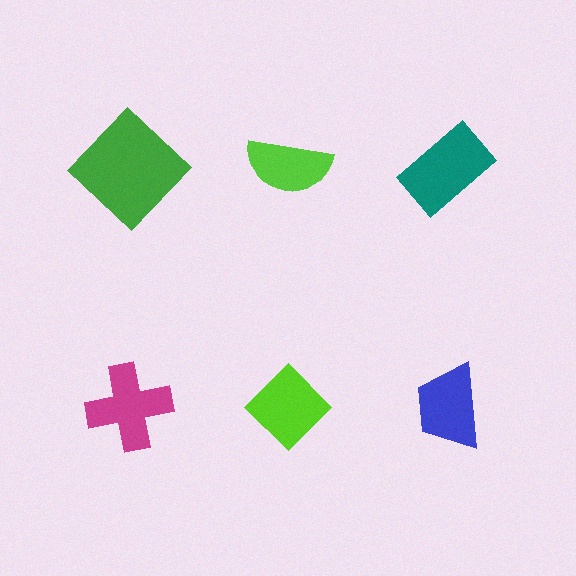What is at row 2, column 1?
A magenta cross.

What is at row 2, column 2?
A lime diamond.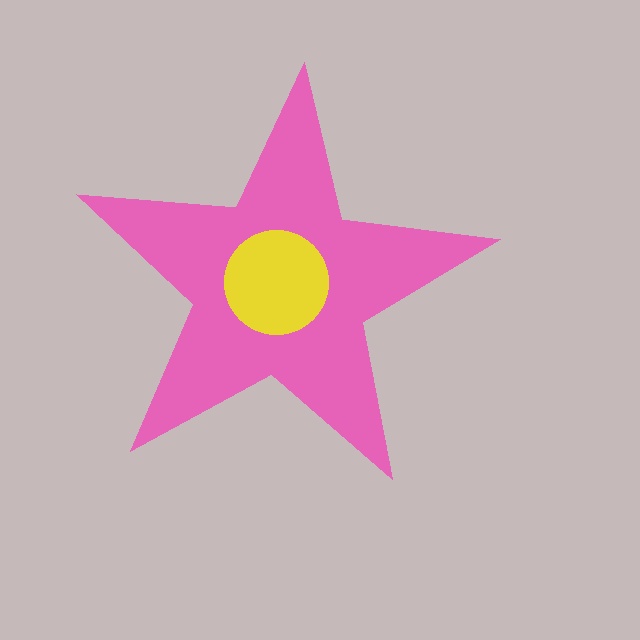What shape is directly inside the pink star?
The yellow circle.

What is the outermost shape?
The pink star.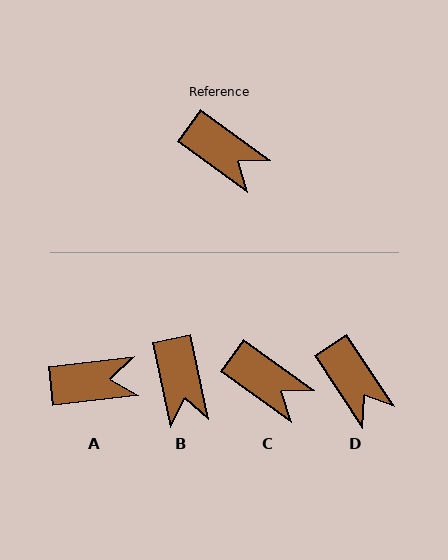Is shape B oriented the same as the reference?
No, it is off by about 42 degrees.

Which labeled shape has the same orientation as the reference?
C.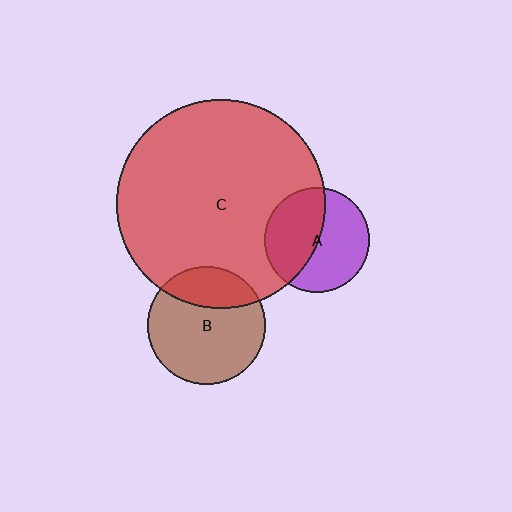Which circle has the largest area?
Circle C (red).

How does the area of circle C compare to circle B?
Approximately 3.1 times.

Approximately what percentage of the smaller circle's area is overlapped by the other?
Approximately 25%.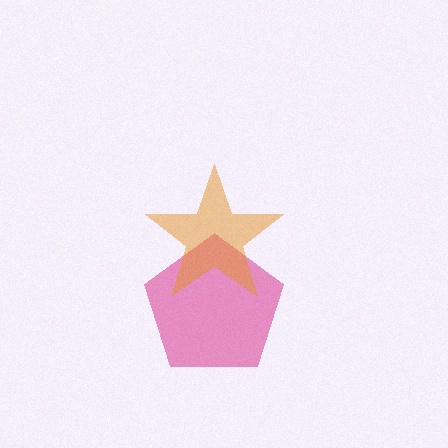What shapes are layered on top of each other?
The layered shapes are: a magenta pentagon, an orange star.